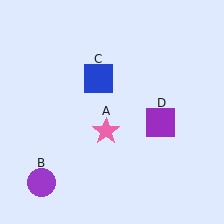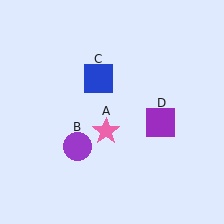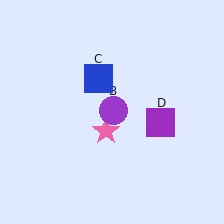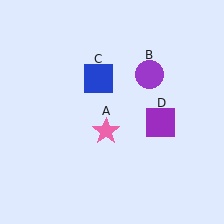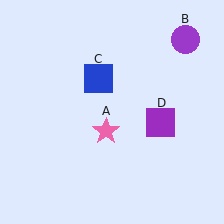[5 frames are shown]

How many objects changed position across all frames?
1 object changed position: purple circle (object B).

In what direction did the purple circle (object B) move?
The purple circle (object B) moved up and to the right.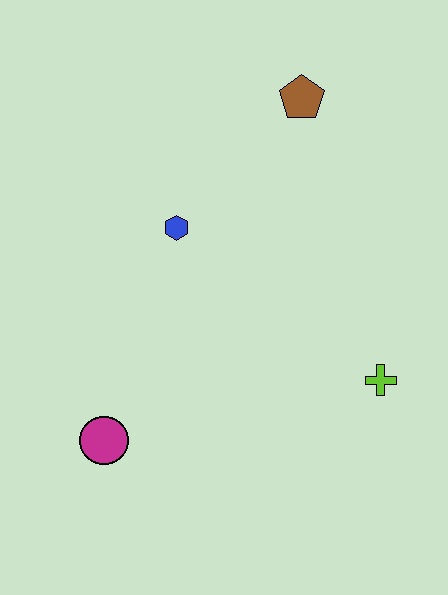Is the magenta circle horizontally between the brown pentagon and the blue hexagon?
No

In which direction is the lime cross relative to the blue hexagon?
The lime cross is to the right of the blue hexagon.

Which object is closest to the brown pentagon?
The blue hexagon is closest to the brown pentagon.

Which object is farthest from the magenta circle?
The brown pentagon is farthest from the magenta circle.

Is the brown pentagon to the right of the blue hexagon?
Yes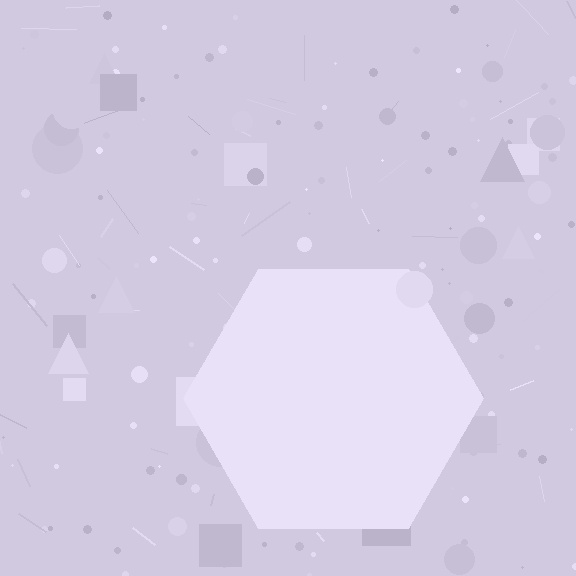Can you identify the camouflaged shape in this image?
The camouflaged shape is a hexagon.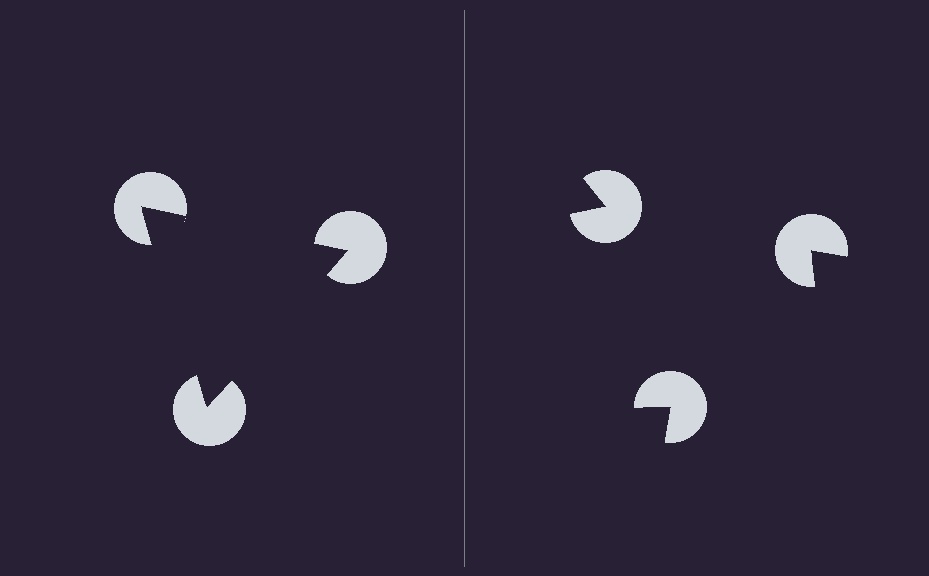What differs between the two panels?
The pac-man discs are positioned identically on both sides; only the wedge orientations differ. On the left they align to a triangle; on the right they are misaligned.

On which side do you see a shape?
An illusory triangle appears on the left side. On the right side the wedge cuts are rotated, so no coherent shape forms.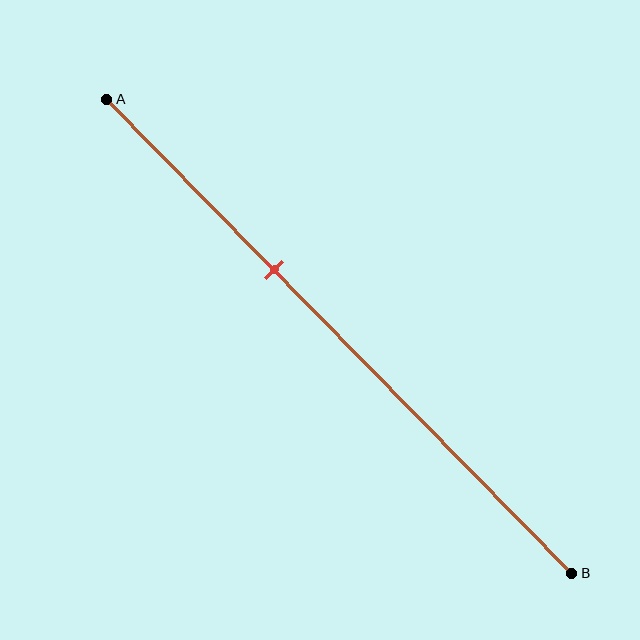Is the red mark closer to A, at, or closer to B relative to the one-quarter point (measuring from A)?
The red mark is closer to point B than the one-quarter point of segment AB.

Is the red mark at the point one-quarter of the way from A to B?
No, the mark is at about 35% from A, not at the 25% one-quarter point.